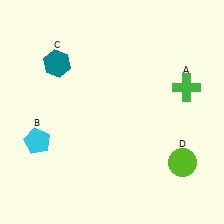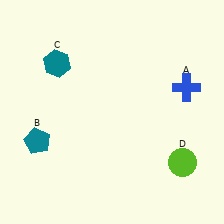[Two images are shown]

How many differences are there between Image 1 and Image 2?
There are 2 differences between the two images.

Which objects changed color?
A changed from green to blue. B changed from cyan to teal.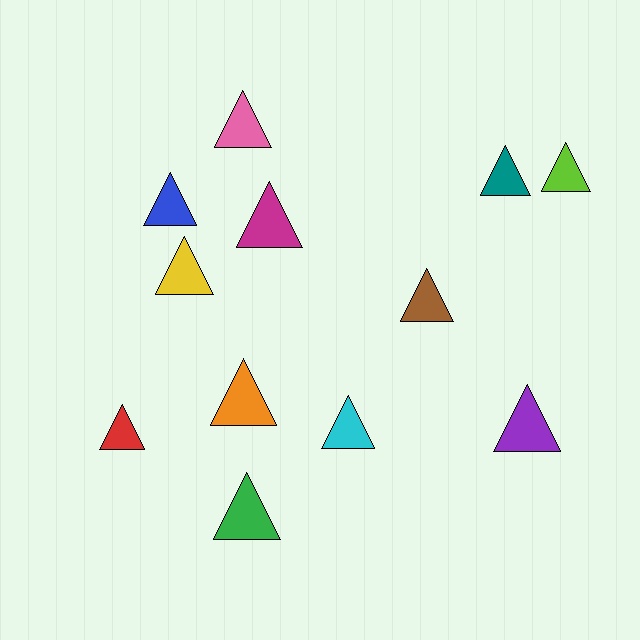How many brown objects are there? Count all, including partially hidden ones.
There is 1 brown object.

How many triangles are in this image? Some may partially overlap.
There are 12 triangles.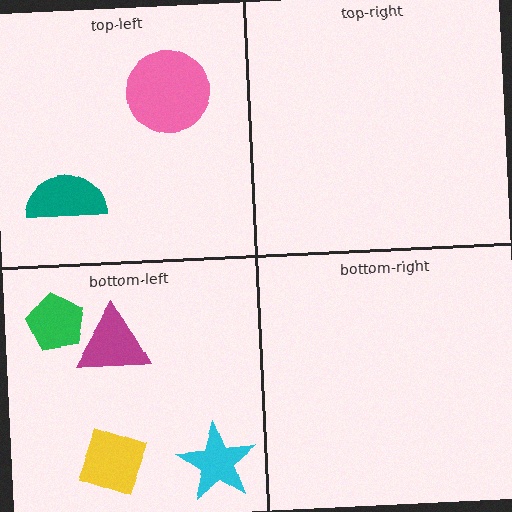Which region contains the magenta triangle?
The bottom-left region.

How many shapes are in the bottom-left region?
4.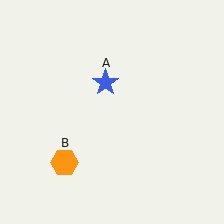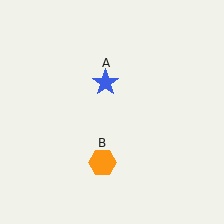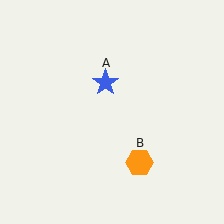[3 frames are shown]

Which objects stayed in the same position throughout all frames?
Blue star (object A) remained stationary.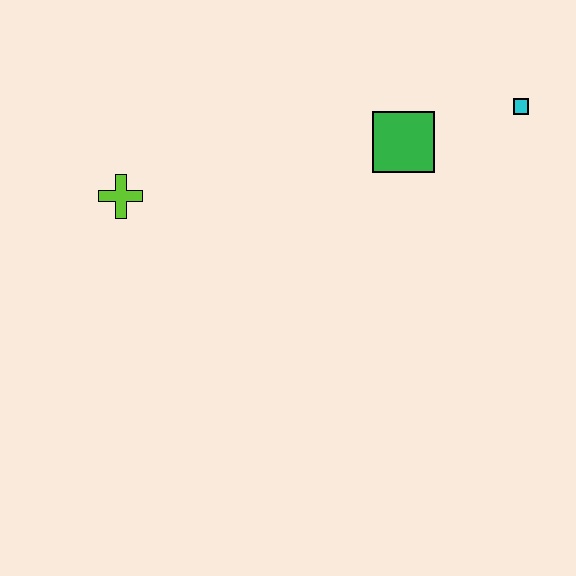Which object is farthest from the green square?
The lime cross is farthest from the green square.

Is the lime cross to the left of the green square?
Yes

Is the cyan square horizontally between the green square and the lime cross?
No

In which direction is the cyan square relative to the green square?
The cyan square is to the right of the green square.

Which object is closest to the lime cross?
The green square is closest to the lime cross.